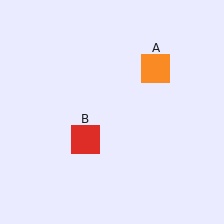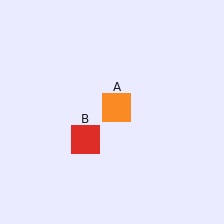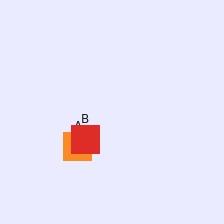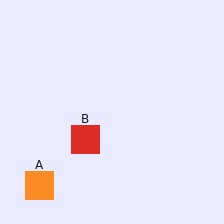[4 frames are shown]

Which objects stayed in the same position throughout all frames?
Red square (object B) remained stationary.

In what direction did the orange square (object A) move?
The orange square (object A) moved down and to the left.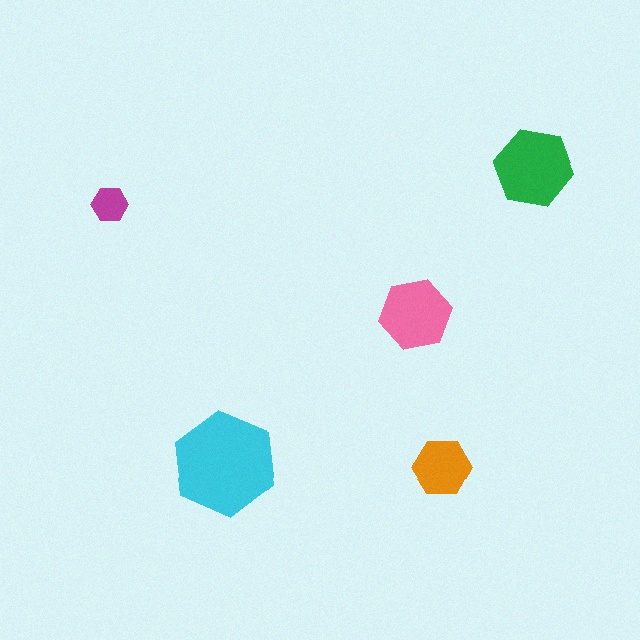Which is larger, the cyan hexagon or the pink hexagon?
The cyan one.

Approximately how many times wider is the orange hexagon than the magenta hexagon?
About 1.5 times wider.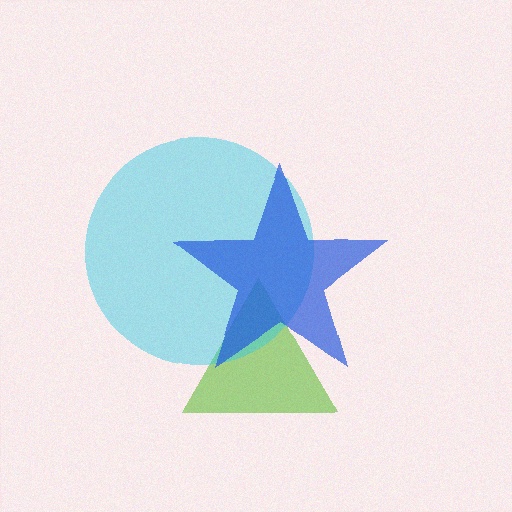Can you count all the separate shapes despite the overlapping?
Yes, there are 3 separate shapes.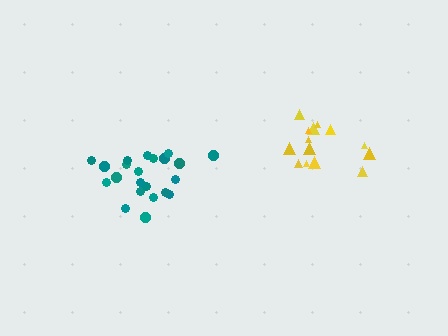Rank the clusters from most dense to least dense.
teal, yellow.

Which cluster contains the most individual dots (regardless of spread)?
Teal (22).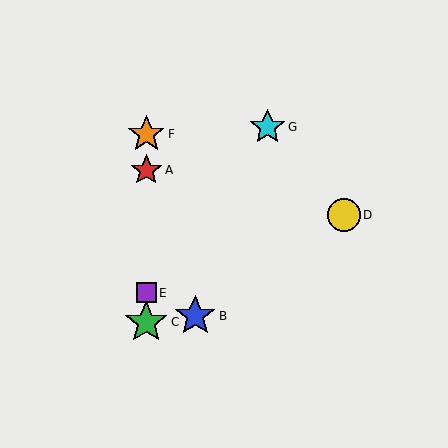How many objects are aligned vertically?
4 objects (A, C, E, F) are aligned vertically.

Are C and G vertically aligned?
No, C is at x≈146 and G is at x≈268.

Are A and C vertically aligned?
Yes, both are at x≈146.